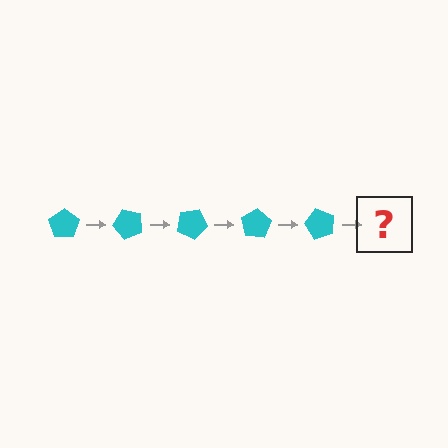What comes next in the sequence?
The next element should be a cyan pentagon rotated 250 degrees.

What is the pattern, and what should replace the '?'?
The pattern is that the pentagon rotates 50 degrees each step. The '?' should be a cyan pentagon rotated 250 degrees.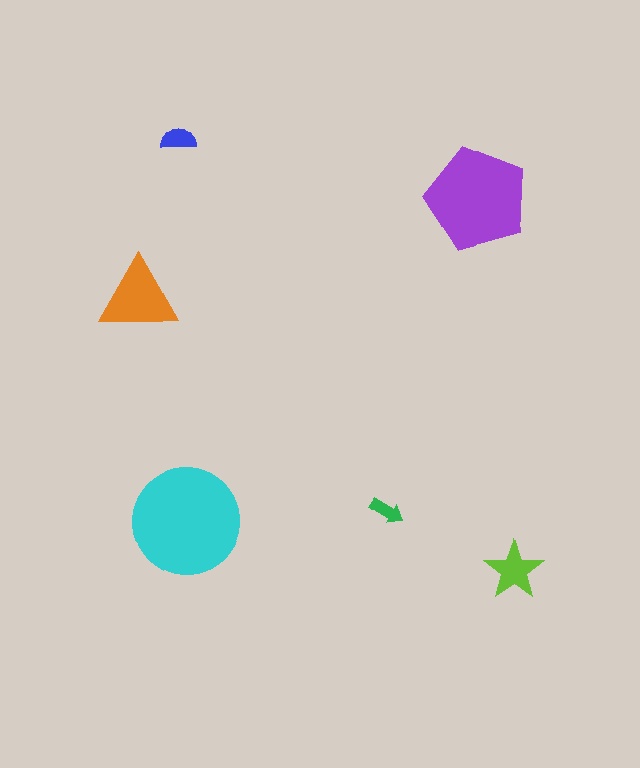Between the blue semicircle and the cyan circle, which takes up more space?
The cyan circle.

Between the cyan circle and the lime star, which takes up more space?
The cyan circle.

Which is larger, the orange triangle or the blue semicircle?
The orange triangle.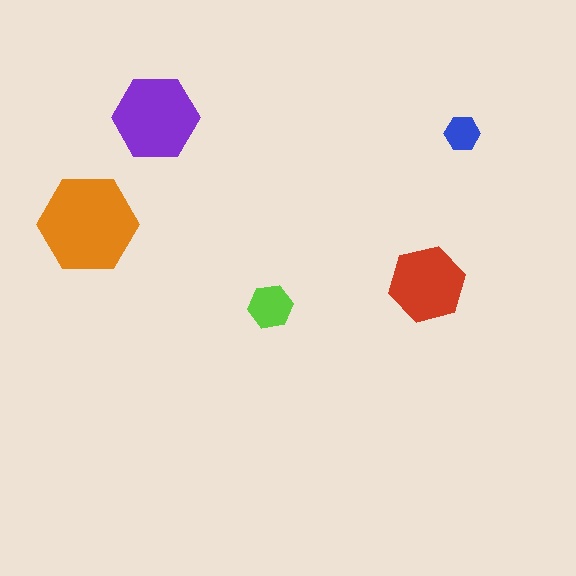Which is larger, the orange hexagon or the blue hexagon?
The orange one.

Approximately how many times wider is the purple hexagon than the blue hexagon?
About 2.5 times wider.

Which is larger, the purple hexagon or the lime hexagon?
The purple one.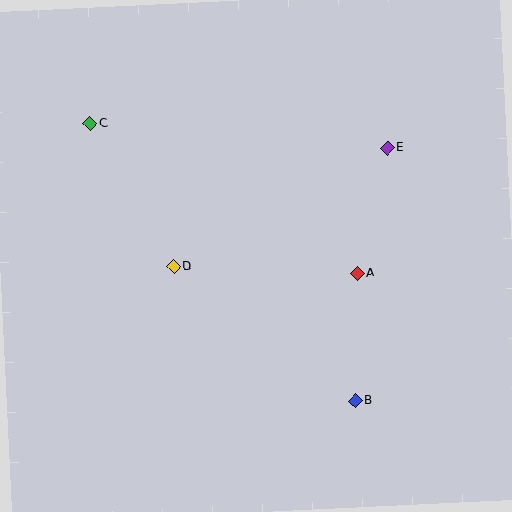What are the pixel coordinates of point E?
Point E is at (387, 148).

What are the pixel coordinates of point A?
Point A is at (357, 273).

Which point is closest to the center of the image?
Point D at (174, 267) is closest to the center.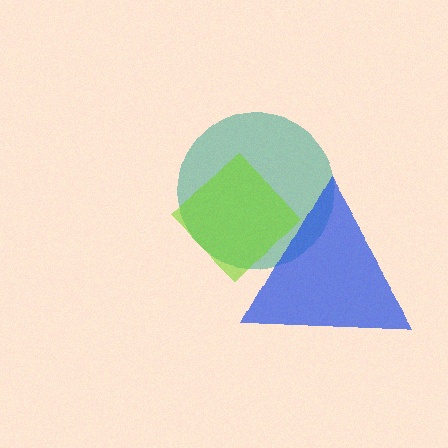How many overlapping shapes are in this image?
There are 3 overlapping shapes in the image.